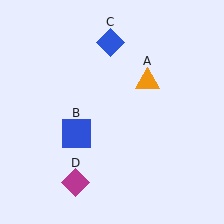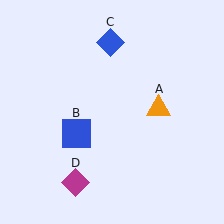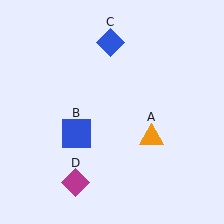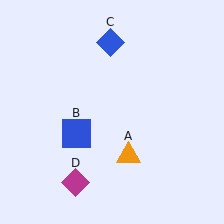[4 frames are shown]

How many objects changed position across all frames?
1 object changed position: orange triangle (object A).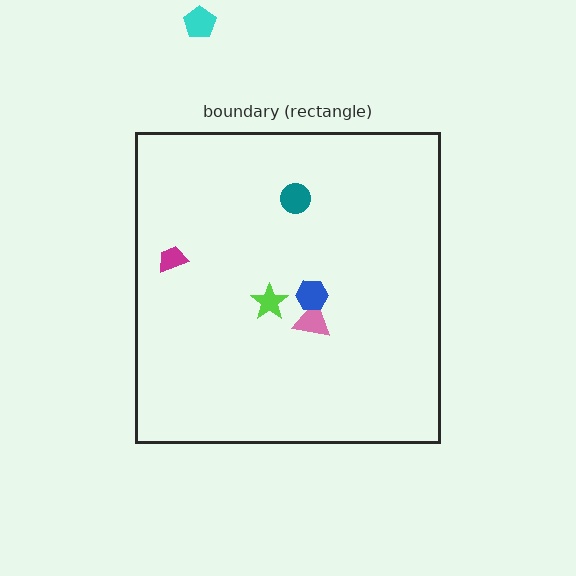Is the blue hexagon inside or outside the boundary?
Inside.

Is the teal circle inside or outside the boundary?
Inside.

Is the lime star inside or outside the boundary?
Inside.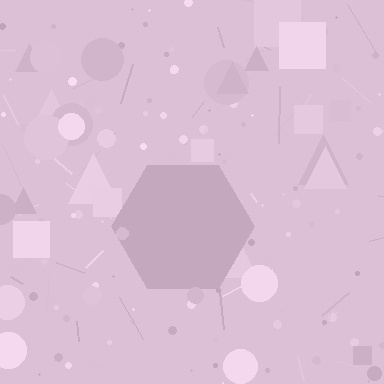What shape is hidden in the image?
A hexagon is hidden in the image.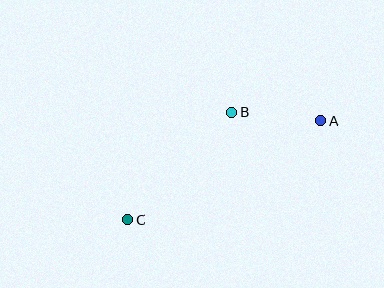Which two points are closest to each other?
Points A and B are closest to each other.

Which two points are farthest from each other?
Points A and C are farthest from each other.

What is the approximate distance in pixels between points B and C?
The distance between B and C is approximately 149 pixels.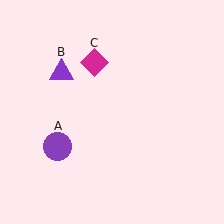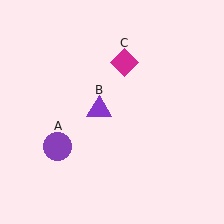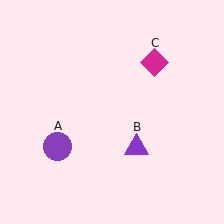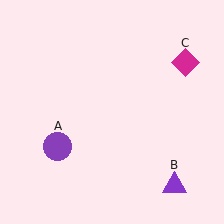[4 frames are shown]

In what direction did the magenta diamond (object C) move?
The magenta diamond (object C) moved right.